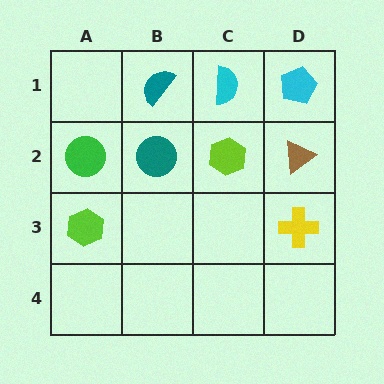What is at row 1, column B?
A teal semicircle.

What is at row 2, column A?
A green circle.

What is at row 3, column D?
A yellow cross.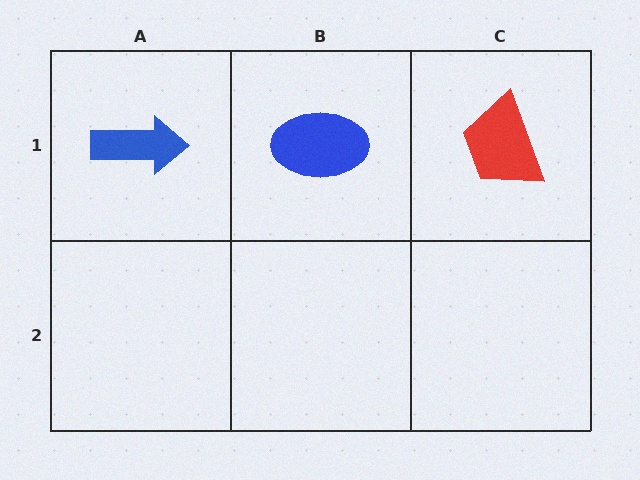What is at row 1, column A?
A blue arrow.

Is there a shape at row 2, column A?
No, that cell is empty.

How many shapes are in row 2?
0 shapes.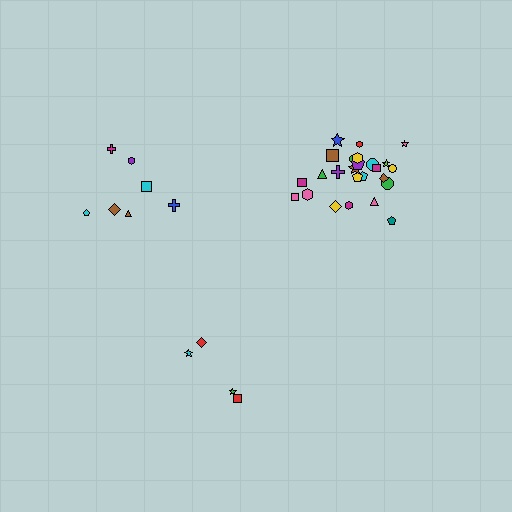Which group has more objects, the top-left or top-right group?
The top-right group.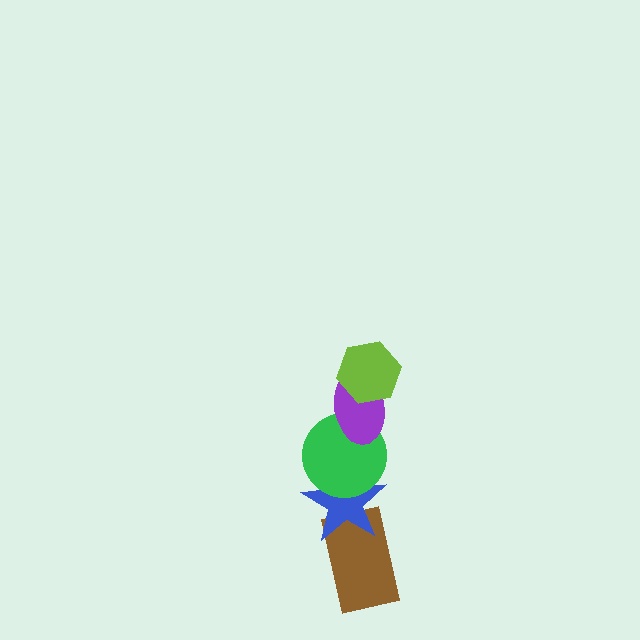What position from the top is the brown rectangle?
The brown rectangle is 5th from the top.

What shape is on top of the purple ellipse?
The lime hexagon is on top of the purple ellipse.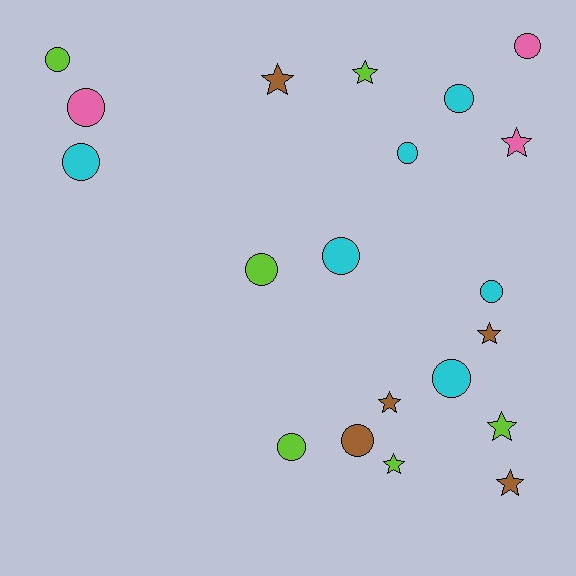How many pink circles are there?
There are 2 pink circles.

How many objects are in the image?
There are 20 objects.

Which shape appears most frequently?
Circle, with 12 objects.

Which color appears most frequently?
Lime, with 6 objects.